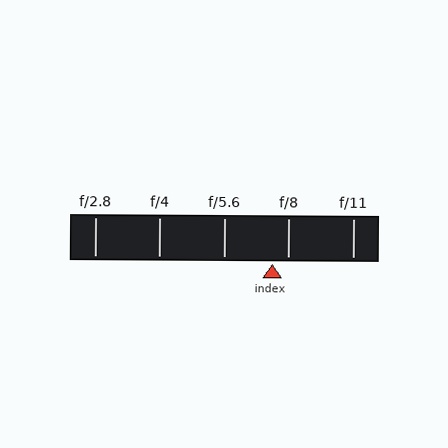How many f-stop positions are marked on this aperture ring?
There are 5 f-stop positions marked.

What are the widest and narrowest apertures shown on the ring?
The widest aperture shown is f/2.8 and the narrowest is f/11.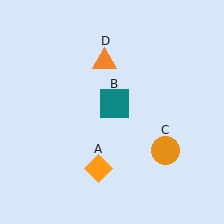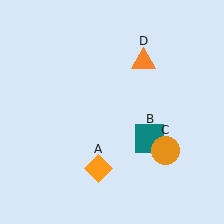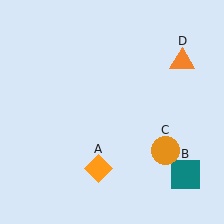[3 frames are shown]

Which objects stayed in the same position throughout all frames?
Orange diamond (object A) and orange circle (object C) remained stationary.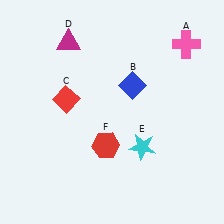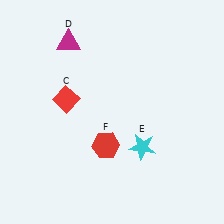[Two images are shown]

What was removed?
The pink cross (A), the blue diamond (B) were removed in Image 2.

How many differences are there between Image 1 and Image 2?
There are 2 differences between the two images.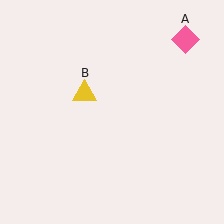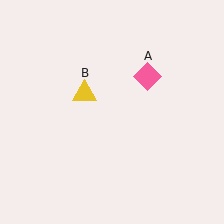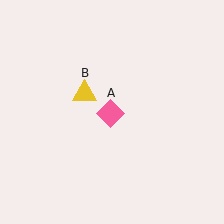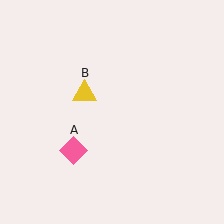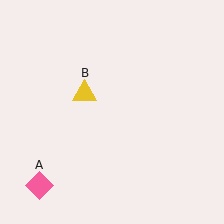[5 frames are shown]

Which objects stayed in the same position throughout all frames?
Yellow triangle (object B) remained stationary.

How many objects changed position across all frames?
1 object changed position: pink diamond (object A).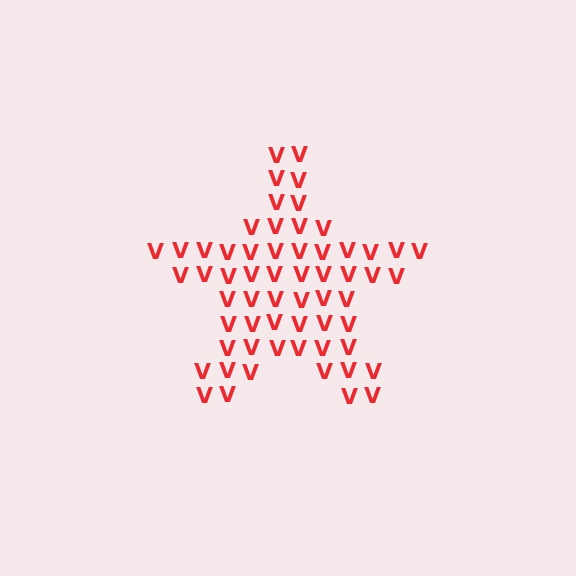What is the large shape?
The large shape is a star.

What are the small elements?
The small elements are letter V's.